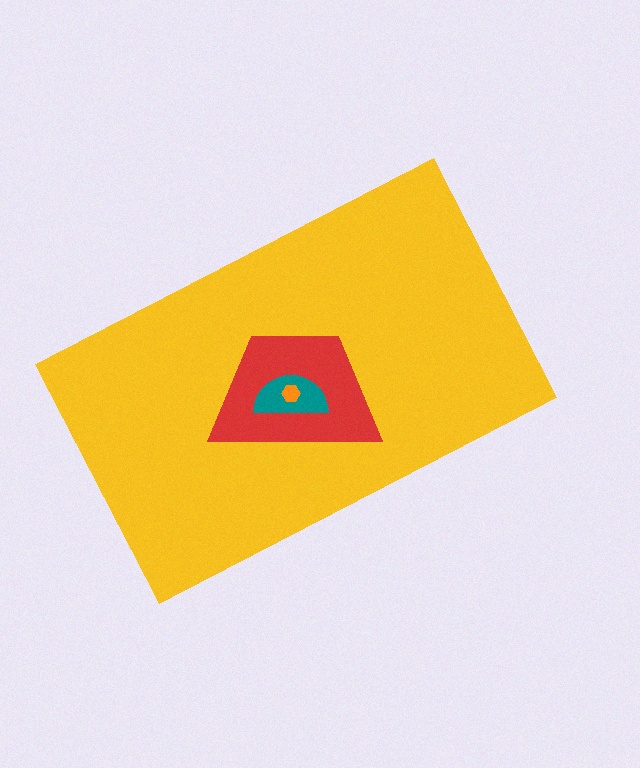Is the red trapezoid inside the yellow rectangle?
Yes.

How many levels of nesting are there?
4.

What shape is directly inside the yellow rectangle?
The red trapezoid.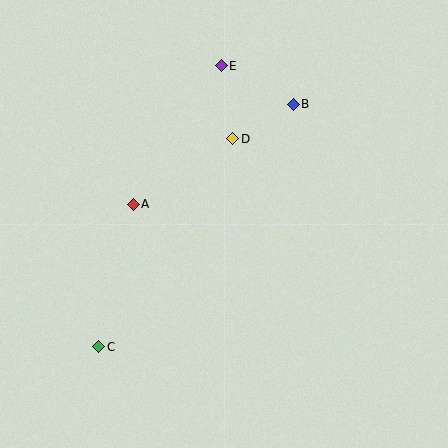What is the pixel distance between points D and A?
The distance between D and A is 120 pixels.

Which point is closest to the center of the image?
Point D at (233, 139) is closest to the center.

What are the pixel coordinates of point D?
Point D is at (233, 139).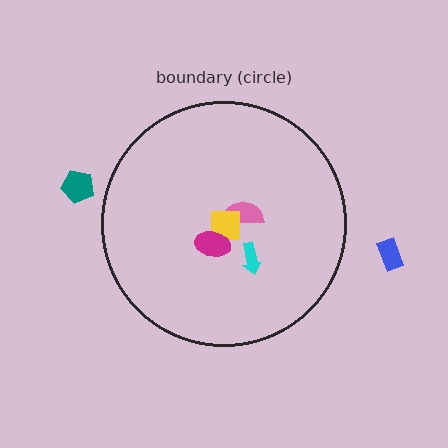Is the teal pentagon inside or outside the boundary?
Outside.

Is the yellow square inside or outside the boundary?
Inside.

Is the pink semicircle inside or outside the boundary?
Inside.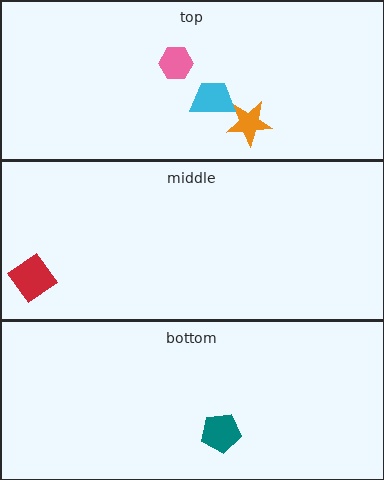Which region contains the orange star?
The top region.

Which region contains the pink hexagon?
The top region.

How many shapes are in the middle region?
1.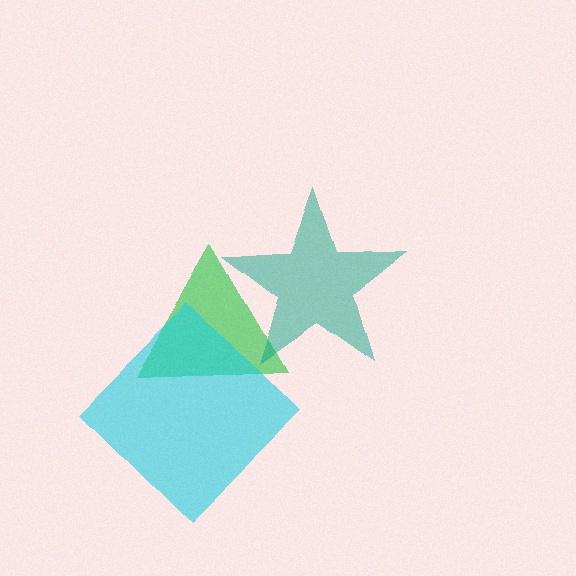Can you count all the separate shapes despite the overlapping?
Yes, there are 3 separate shapes.